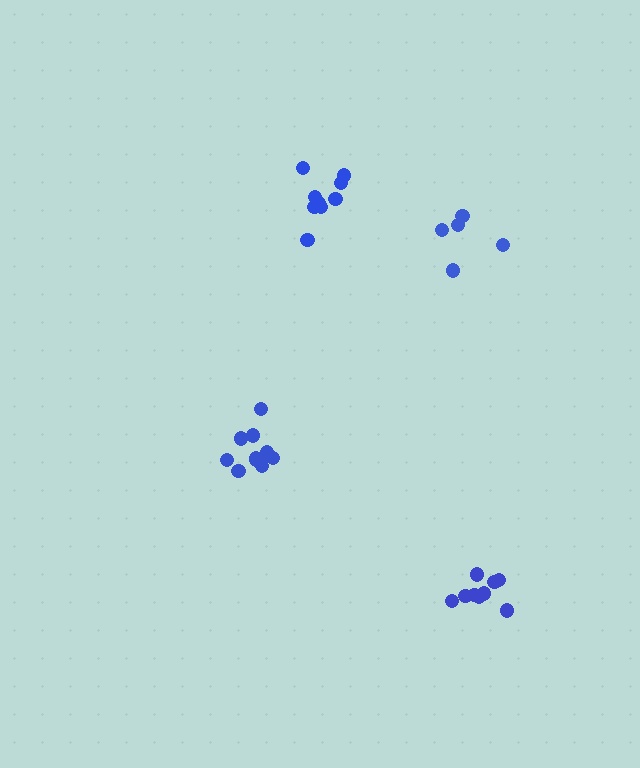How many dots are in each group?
Group 1: 9 dots, Group 2: 5 dots, Group 3: 11 dots, Group 4: 9 dots (34 total).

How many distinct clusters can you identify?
There are 4 distinct clusters.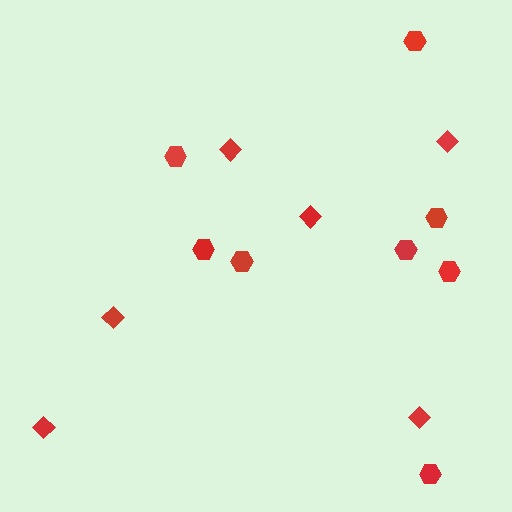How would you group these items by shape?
There are 2 groups: one group of hexagons (8) and one group of diamonds (6).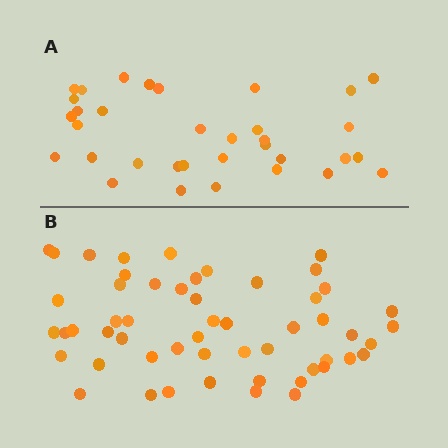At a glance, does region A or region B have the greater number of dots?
Region B (the bottom region) has more dots.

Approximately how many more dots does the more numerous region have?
Region B has approximately 20 more dots than region A.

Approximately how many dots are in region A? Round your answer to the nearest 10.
About 30 dots. (The exact count is 34, which rounds to 30.)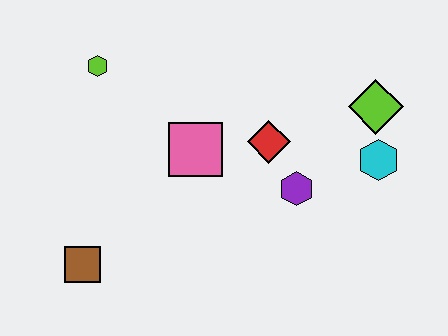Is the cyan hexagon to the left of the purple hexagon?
No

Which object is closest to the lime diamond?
The cyan hexagon is closest to the lime diamond.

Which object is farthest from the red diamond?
The brown square is farthest from the red diamond.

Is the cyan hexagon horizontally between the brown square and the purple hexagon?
No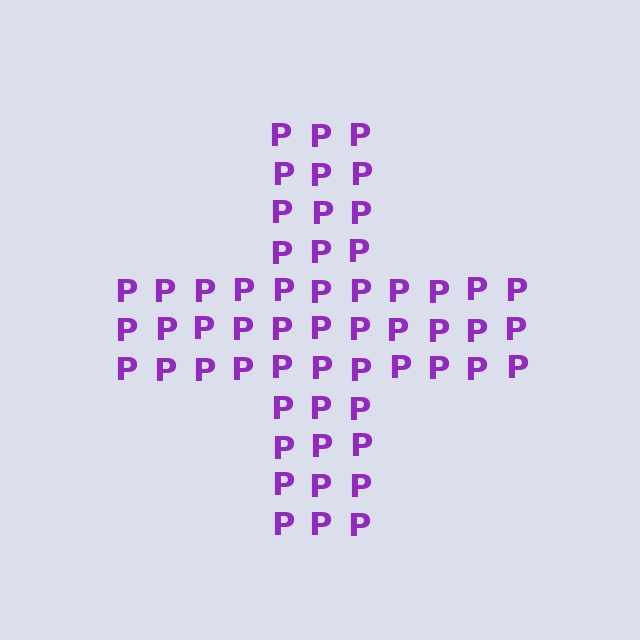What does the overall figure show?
The overall figure shows a cross.